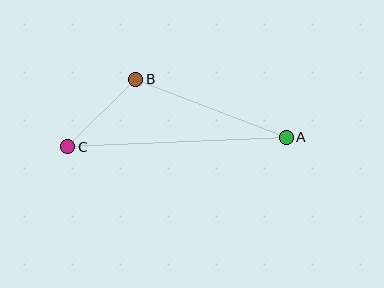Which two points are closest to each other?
Points B and C are closest to each other.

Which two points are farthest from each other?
Points A and C are farthest from each other.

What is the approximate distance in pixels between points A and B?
The distance between A and B is approximately 161 pixels.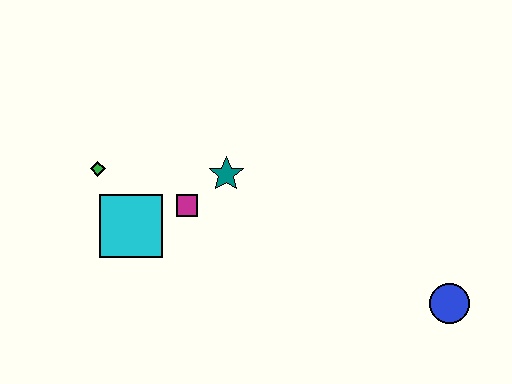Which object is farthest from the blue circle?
The green diamond is farthest from the blue circle.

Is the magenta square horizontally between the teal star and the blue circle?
No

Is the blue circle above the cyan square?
No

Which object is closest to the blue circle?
The teal star is closest to the blue circle.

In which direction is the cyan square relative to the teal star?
The cyan square is to the left of the teal star.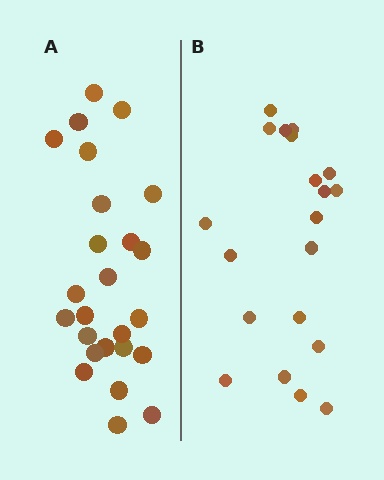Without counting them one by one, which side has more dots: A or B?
Region A (the left region) has more dots.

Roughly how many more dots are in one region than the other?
Region A has about 5 more dots than region B.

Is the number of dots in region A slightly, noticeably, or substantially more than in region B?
Region A has noticeably more, but not dramatically so. The ratio is roughly 1.2 to 1.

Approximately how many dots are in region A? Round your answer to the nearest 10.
About 20 dots. (The exact count is 25, which rounds to 20.)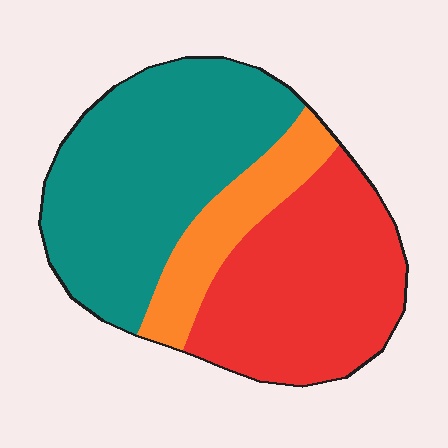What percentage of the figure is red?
Red covers about 40% of the figure.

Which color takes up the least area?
Orange, at roughly 15%.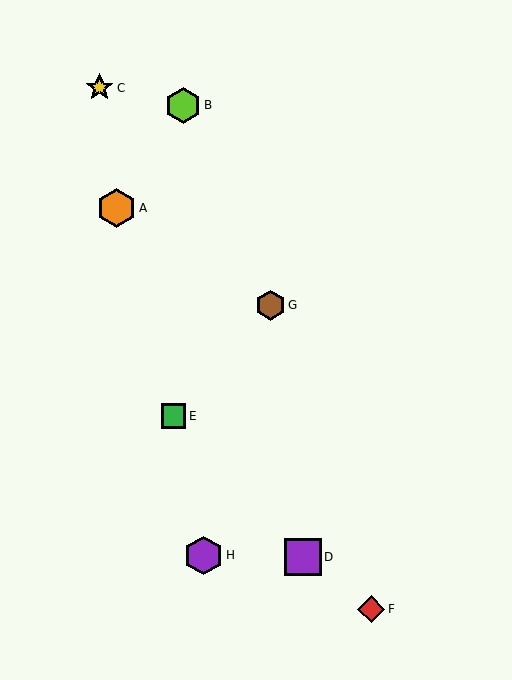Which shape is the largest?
The orange hexagon (labeled A) is the largest.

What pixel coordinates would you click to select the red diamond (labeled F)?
Click at (371, 609) to select the red diamond F.